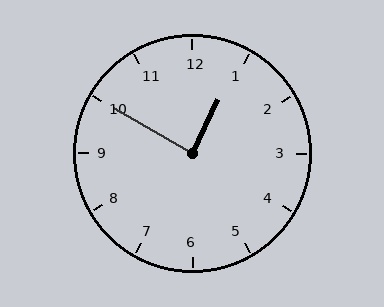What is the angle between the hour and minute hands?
Approximately 85 degrees.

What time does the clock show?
12:50.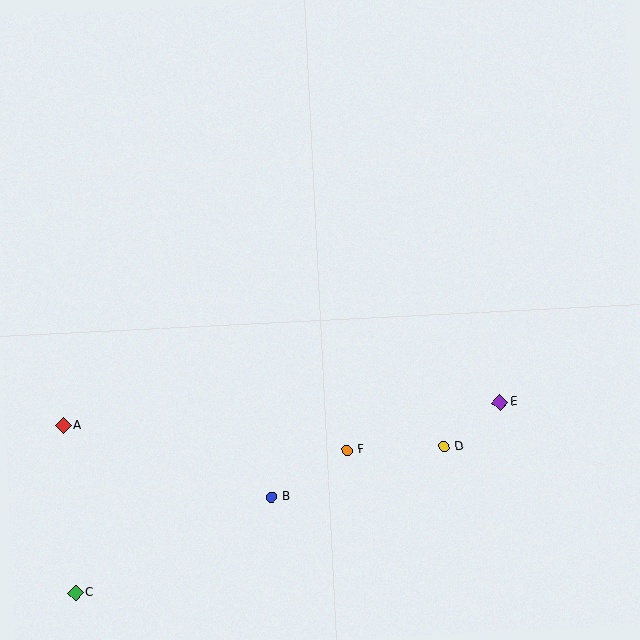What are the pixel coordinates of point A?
Point A is at (63, 425).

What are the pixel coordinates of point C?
Point C is at (76, 593).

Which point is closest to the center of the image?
Point F at (347, 450) is closest to the center.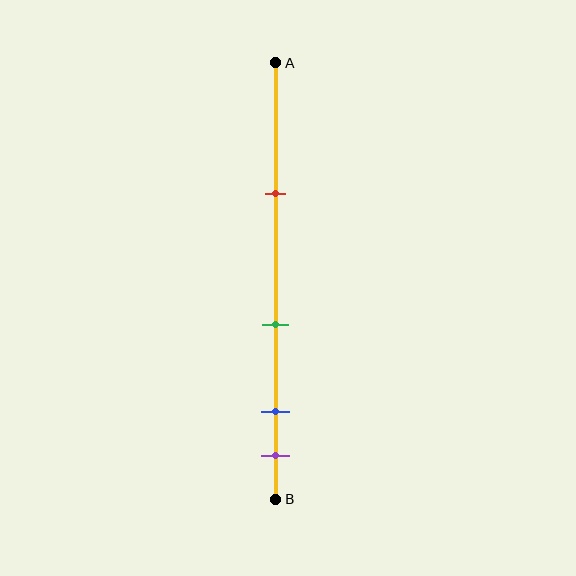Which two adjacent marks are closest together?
The blue and purple marks are the closest adjacent pair.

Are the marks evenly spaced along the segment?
No, the marks are not evenly spaced.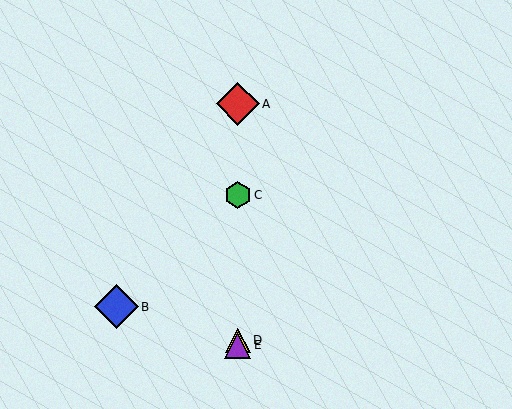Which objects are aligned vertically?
Objects A, C, D, E are aligned vertically.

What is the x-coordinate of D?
Object D is at x≈238.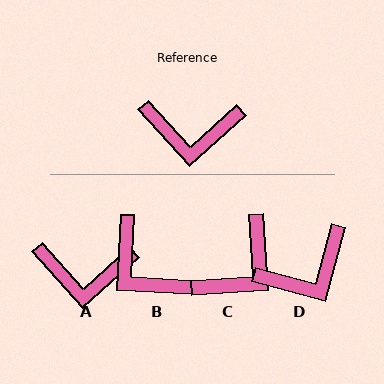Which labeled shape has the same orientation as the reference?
A.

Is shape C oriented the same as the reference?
No, it is off by about 51 degrees.